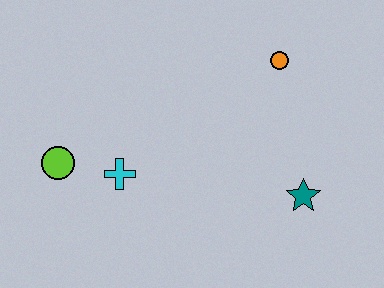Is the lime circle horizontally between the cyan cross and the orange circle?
No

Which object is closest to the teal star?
The orange circle is closest to the teal star.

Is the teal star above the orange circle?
No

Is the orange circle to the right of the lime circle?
Yes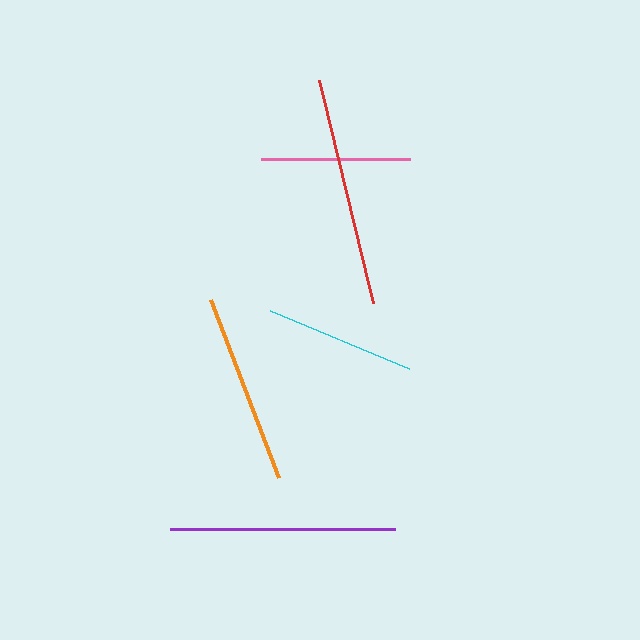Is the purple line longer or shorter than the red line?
The red line is longer than the purple line.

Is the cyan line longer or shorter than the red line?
The red line is longer than the cyan line.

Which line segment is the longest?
The red line is the longest at approximately 230 pixels.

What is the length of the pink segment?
The pink segment is approximately 150 pixels long.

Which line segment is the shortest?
The pink line is the shortest at approximately 150 pixels.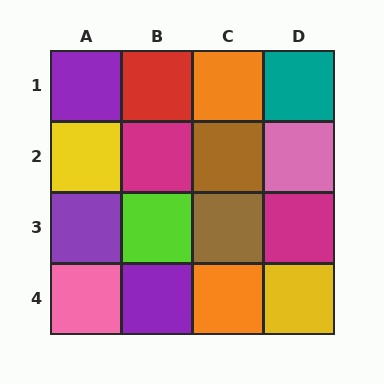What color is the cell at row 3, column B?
Lime.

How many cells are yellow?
2 cells are yellow.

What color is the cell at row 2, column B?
Magenta.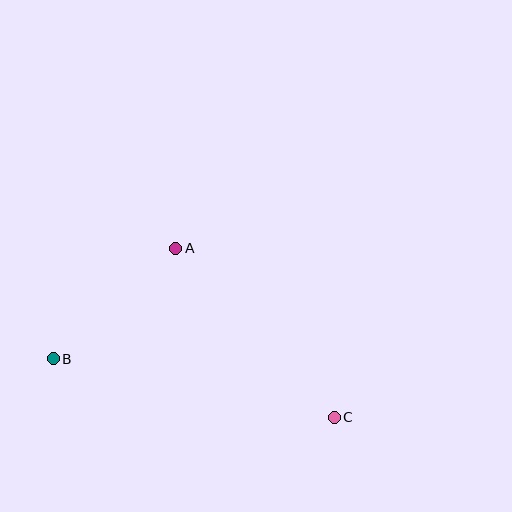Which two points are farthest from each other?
Points B and C are farthest from each other.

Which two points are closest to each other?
Points A and B are closest to each other.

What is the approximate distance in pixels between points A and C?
The distance between A and C is approximately 232 pixels.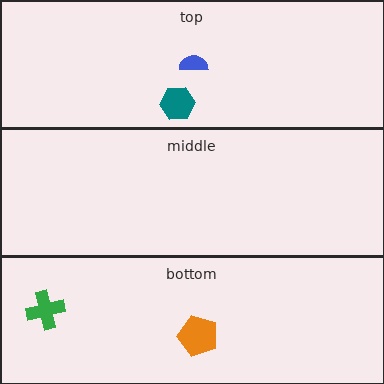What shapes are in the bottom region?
The green cross, the orange pentagon.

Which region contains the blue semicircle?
The top region.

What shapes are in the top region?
The blue semicircle, the teal hexagon.